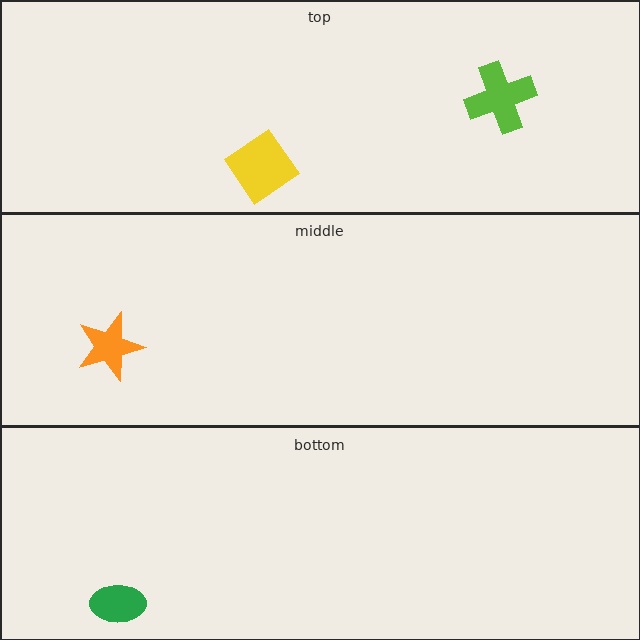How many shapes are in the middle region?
1.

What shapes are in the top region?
The yellow diamond, the lime cross.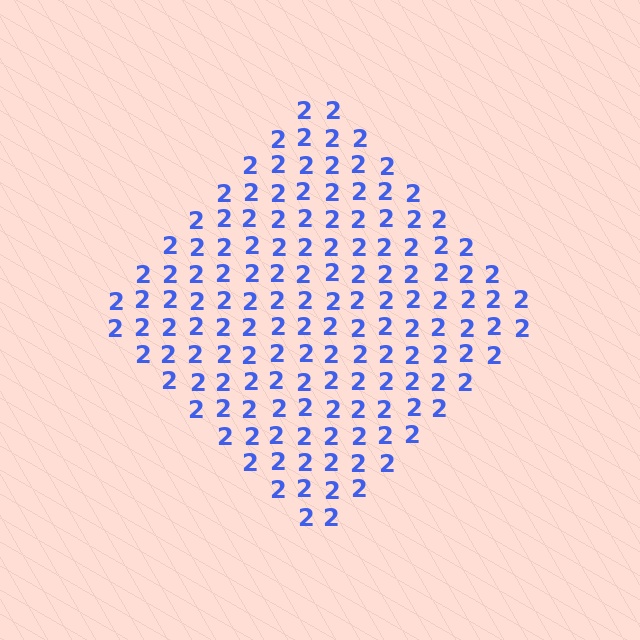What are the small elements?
The small elements are digit 2's.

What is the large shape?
The large shape is a diamond.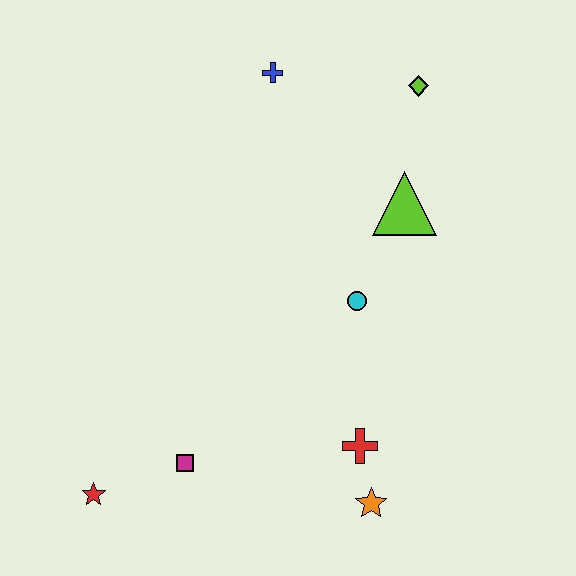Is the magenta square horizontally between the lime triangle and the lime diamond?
No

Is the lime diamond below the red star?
No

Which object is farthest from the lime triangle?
The red star is farthest from the lime triangle.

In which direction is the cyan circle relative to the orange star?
The cyan circle is above the orange star.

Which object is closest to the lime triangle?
The cyan circle is closest to the lime triangle.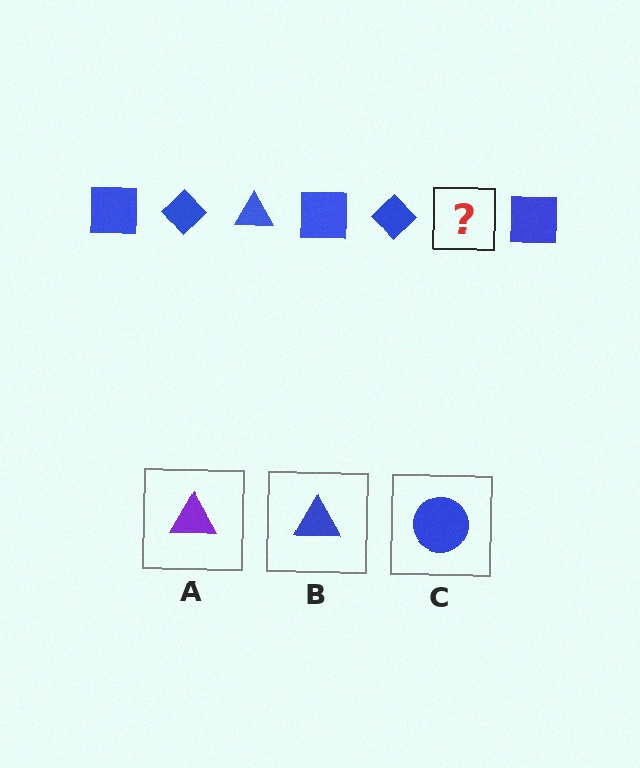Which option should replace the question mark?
Option B.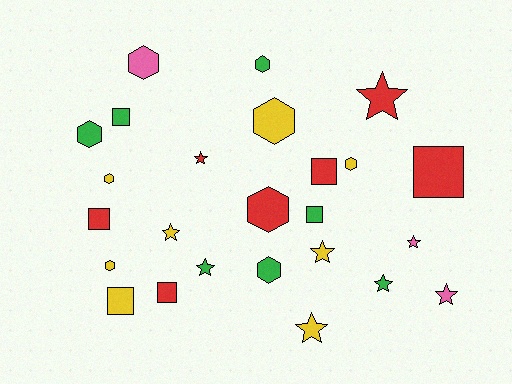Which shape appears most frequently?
Star, with 9 objects.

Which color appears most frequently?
Yellow, with 8 objects.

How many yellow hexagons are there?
There are 4 yellow hexagons.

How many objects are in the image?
There are 25 objects.